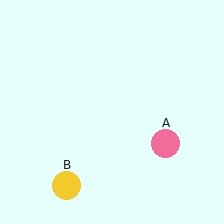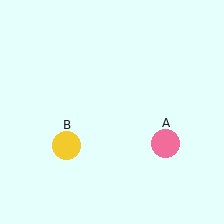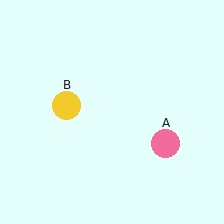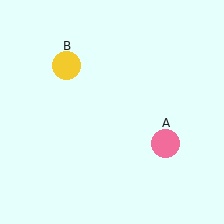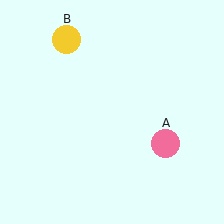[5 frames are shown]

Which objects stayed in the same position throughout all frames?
Pink circle (object A) remained stationary.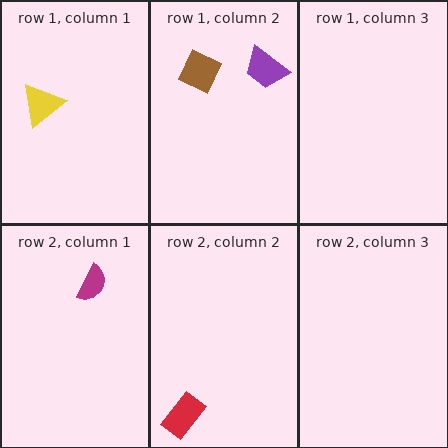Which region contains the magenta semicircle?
The row 2, column 1 region.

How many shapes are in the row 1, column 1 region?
1.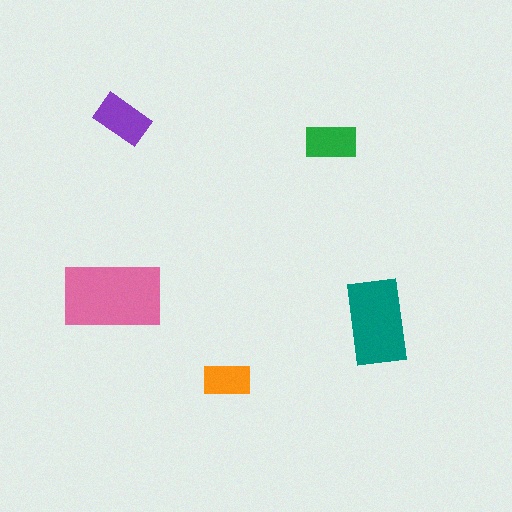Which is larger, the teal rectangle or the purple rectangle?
The teal one.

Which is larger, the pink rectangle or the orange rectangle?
The pink one.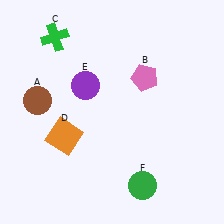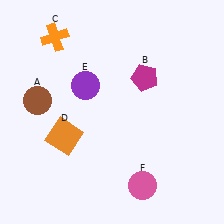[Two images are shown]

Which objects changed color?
B changed from pink to magenta. C changed from green to orange. F changed from green to pink.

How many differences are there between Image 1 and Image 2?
There are 3 differences between the two images.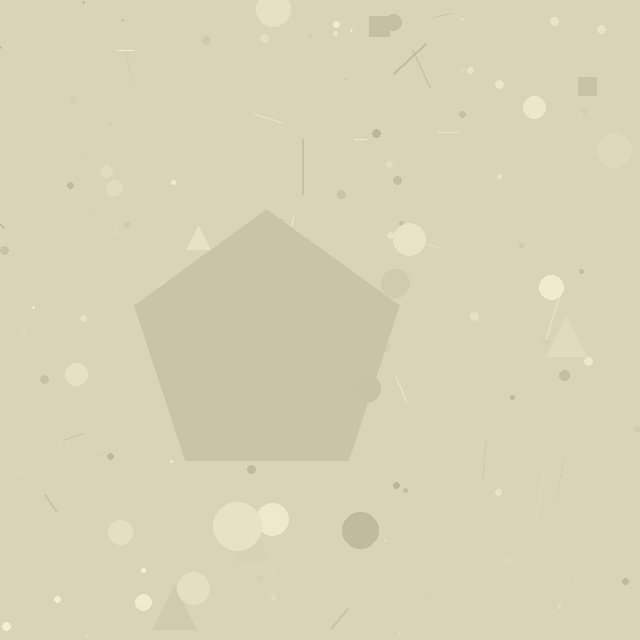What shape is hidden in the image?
A pentagon is hidden in the image.